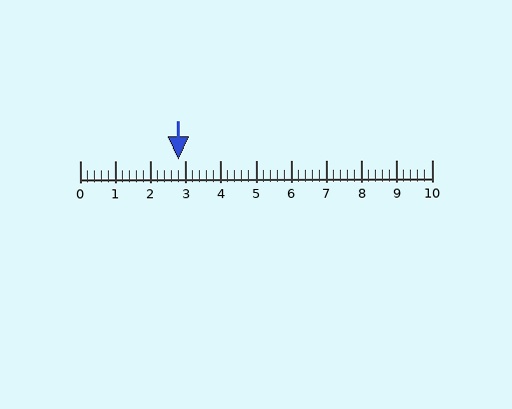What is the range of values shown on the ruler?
The ruler shows values from 0 to 10.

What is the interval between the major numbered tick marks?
The major tick marks are spaced 1 units apart.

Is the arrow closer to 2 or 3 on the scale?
The arrow is closer to 3.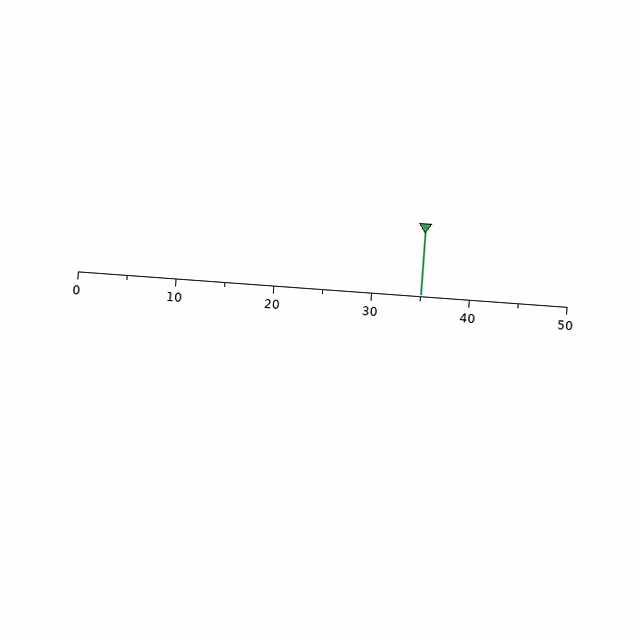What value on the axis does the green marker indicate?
The marker indicates approximately 35.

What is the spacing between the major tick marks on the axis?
The major ticks are spaced 10 apart.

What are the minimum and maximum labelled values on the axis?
The axis runs from 0 to 50.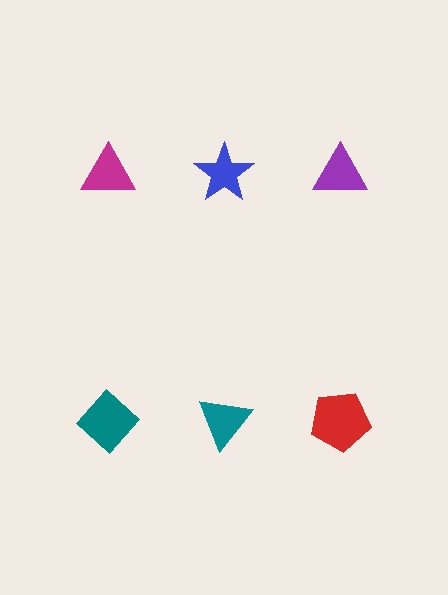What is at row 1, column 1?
A magenta triangle.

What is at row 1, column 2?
A blue star.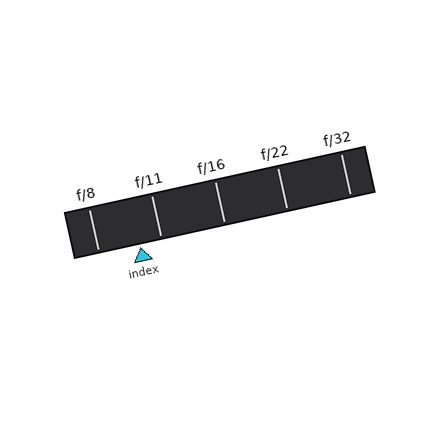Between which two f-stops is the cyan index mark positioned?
The index mark is between f/8 and f/11.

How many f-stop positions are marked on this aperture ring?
There are 5 f-stop positions marked.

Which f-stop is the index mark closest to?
The index mark is closest to f/11.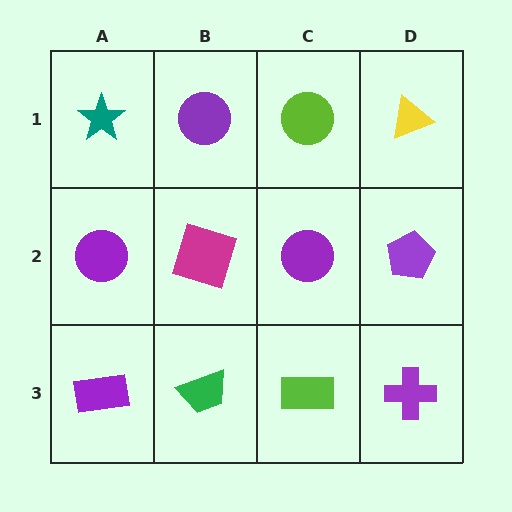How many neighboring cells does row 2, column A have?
3.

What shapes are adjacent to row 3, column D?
A purple pentagon (row 2, column D), a lime rectangle (row 3, column C).